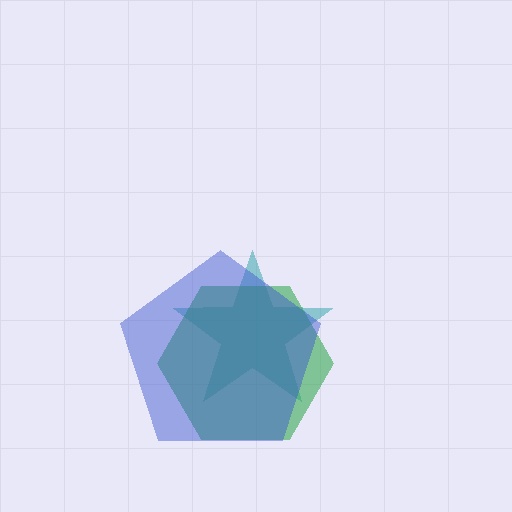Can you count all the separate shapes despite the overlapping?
Yes, there are 3 separate shapes.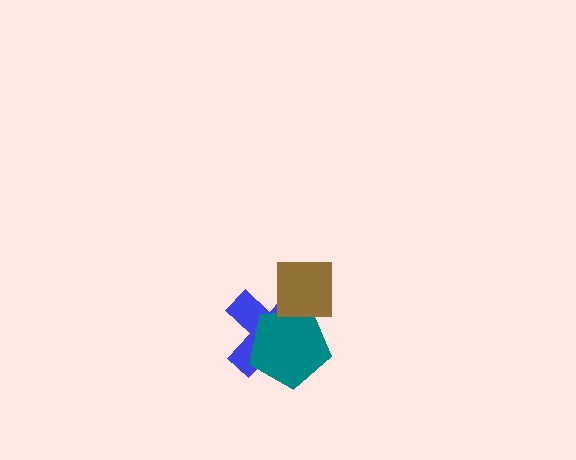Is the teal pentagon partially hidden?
Yes, it is partially covered by another shape.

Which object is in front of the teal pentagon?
The brown square is in front of the teal pentagon.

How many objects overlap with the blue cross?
2 objects overlap with the blue cross.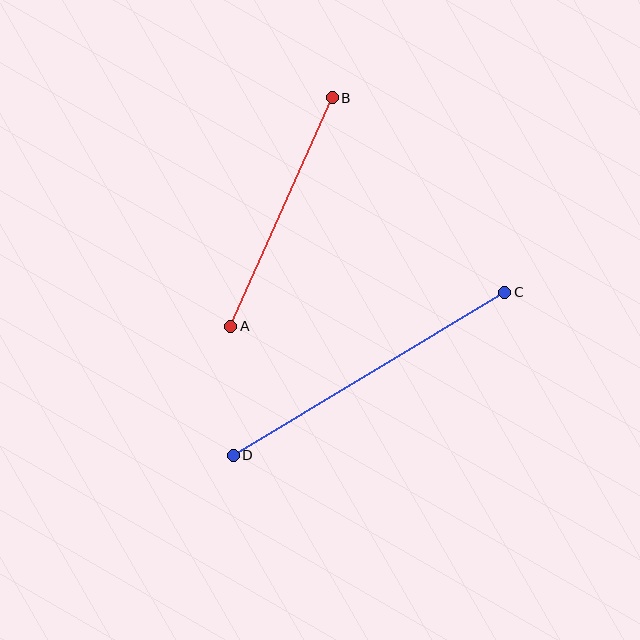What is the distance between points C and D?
The distance is approximately 317 pixels.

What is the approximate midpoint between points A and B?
The midpoint is at approximately (282, 212) pixels.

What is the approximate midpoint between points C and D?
The midpoint is at approximately (369, 374) pixels.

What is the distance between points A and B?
The distance is approximately 250 pixels.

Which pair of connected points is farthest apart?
Points C and D are farthest apart.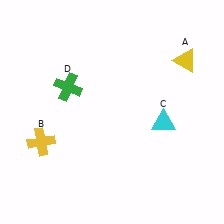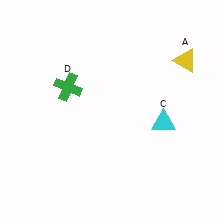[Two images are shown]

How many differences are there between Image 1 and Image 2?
There is 1 difference between the two images.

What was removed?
The yellow cross (B) was removed in Image 2.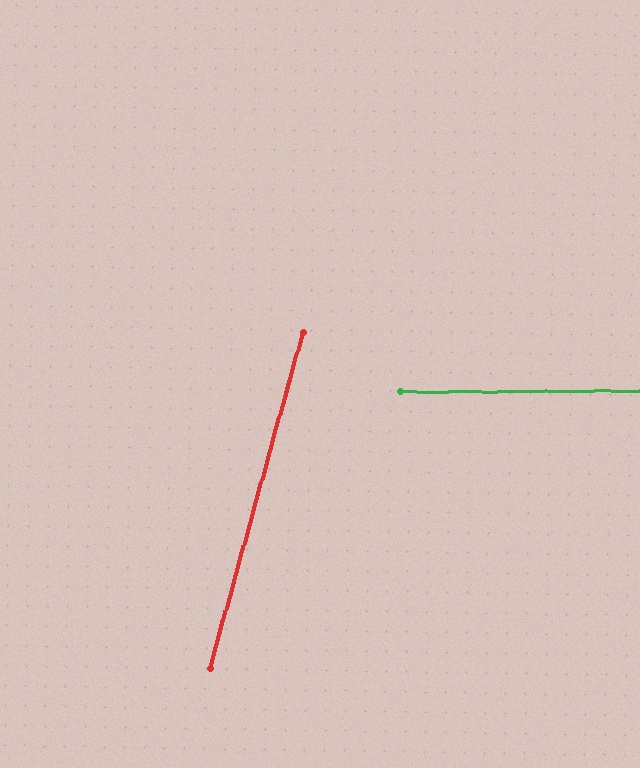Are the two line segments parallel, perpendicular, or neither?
Neither parallel nor perpendicular — they differ by about 74°.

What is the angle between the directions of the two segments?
Approximately 74 degrees.